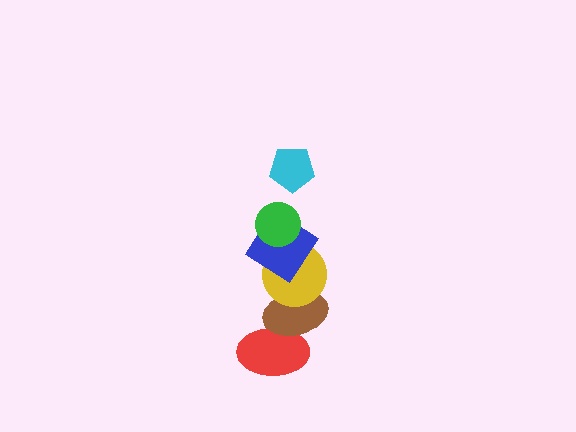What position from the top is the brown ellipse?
The brown ellipse is 5th from the top.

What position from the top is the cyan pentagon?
The cyan pentagon is 1st from the top.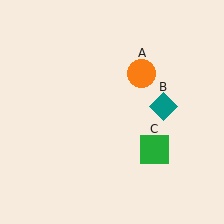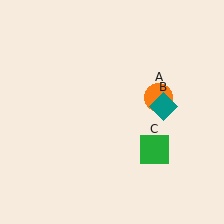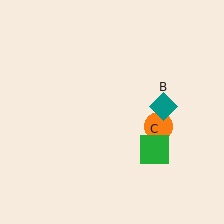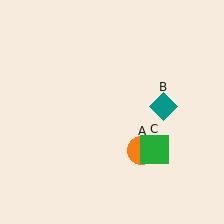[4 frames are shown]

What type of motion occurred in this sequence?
The orange circle (object A) rotated clockwise around the center of the scene.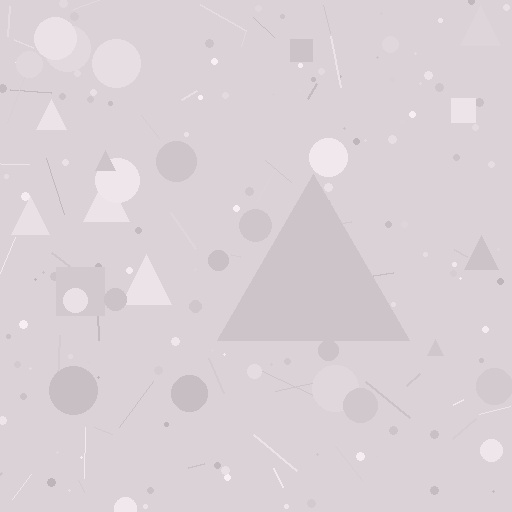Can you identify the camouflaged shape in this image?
The camouflaged shape is a triangle.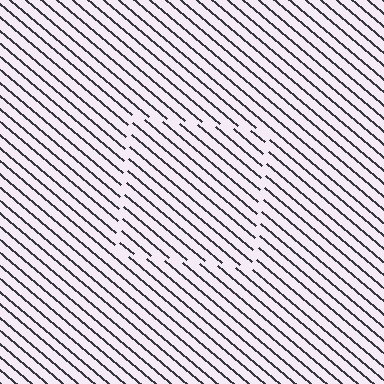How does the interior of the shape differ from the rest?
The interior of the shape contains the same grating, shifted by half a period — the contour is defined by the phase discontinuity where line-ends from the inner and outer gratings abut.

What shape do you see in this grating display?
An illusory square. The interior of the shape contains the same grating, shifted by half a period — the contour is defined by the phase discontinuity where line-ends from the inner and outer gratings abut.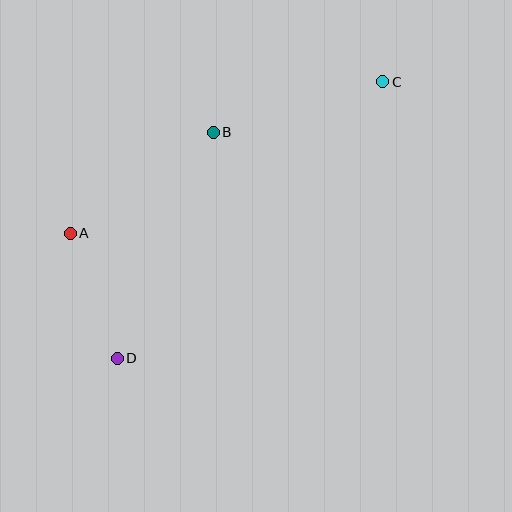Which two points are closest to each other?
Points A and D are closest to each other.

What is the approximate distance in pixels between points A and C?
The distance between A and C is approximately 347 pixels.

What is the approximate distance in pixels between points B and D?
The distance between B and D is approximately 246 pixels.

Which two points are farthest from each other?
Points C and D are farthest from each other.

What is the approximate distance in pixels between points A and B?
The distance between A and B is approximately 175 pixels.